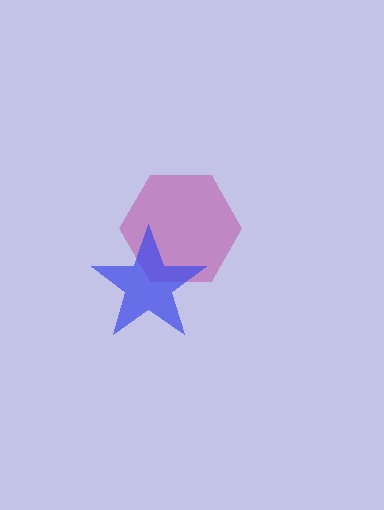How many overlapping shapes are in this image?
There are 2 overlapping shapes in the image.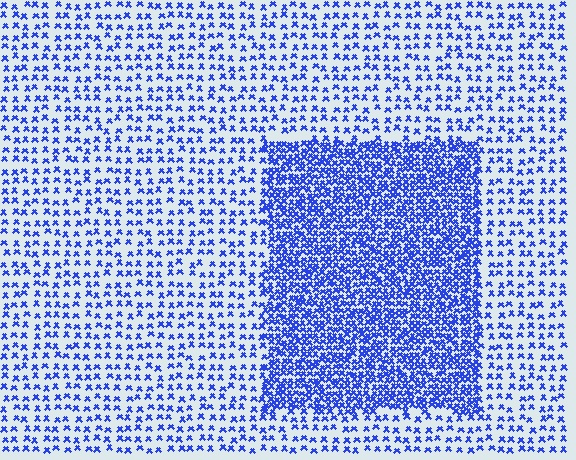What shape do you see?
I see a rectangle.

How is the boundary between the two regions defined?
The boundary is defined by a change in element density (approximately 2.6x ratio). All elements are the same color, size, and shape.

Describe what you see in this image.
The image contains small blue elements arranged at two different densities. A rectangle-shaped region is visible where the elements are more densely packed than the surrounding area.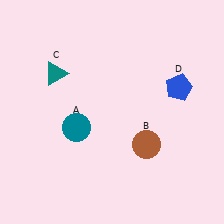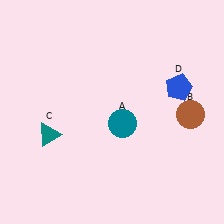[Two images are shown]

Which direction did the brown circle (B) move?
The brown circle (B) moved right.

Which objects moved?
The objects that moved are: the teal circle (A), the brown circle (B), the teal triangle (C).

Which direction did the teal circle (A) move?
The teal circle (A) moved right.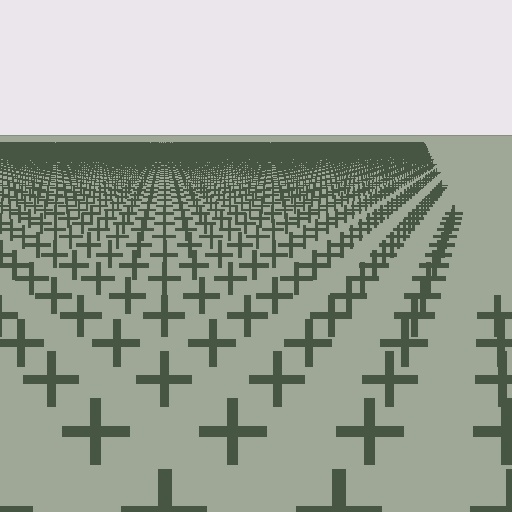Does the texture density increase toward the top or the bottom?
Density increases toward the top.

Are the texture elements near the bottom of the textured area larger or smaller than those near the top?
Larger. Near the bottom, elements are closer to the viewer and appear at a bigger on-screen size.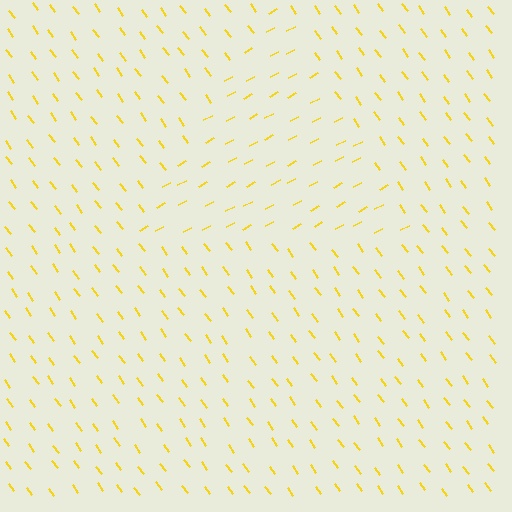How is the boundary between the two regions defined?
The boundary is defined purely by a change in line orientation (approximately 82 degrees difference). All lines are the same color and thickness.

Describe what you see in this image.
The image is filled with small yellow line segments. A triangle region in the image has lines oriented differently from the surrounding lines, creating a visible texture boundary.